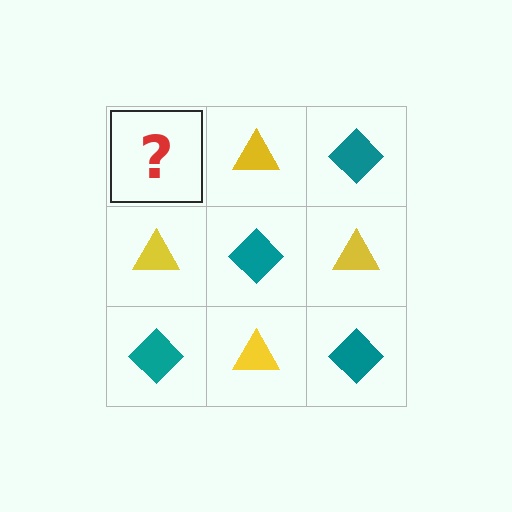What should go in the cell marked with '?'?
The missing cell should contain a teal diamond.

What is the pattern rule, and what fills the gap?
The rule is that it alternates teal diamond and yellow triangle in a checkerboard pattern. The gap should be filled with a teal diamond.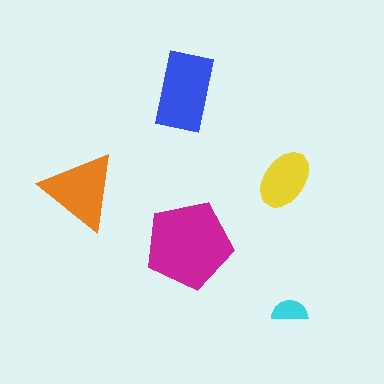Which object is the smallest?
The cyan semicircle.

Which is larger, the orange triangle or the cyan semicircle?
The orange triangle.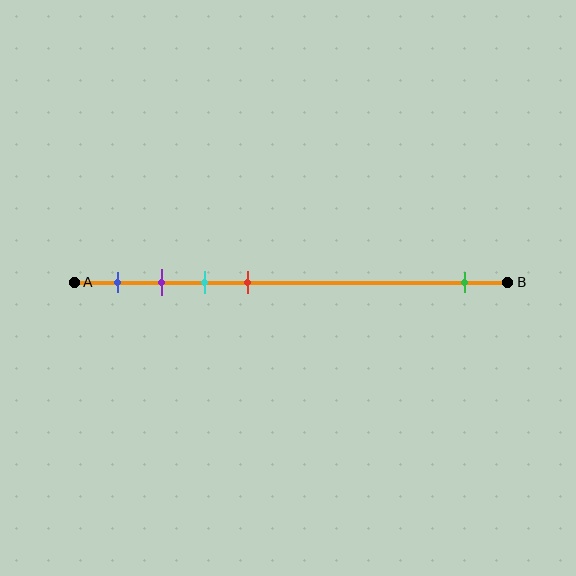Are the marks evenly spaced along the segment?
No, the marks are not evenly spaced.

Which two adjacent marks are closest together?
The purple and cyan marks are the closest adjacent pair.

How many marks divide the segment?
There are 5 marks dividing the segment.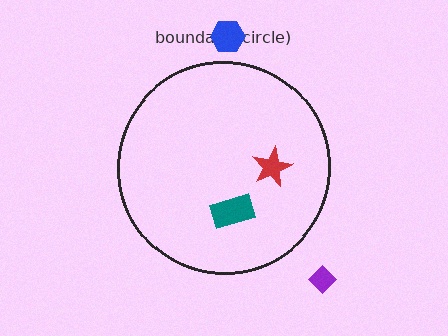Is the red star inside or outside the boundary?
Inside.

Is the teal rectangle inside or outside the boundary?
Inside.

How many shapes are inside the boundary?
2 inside, 2 outside.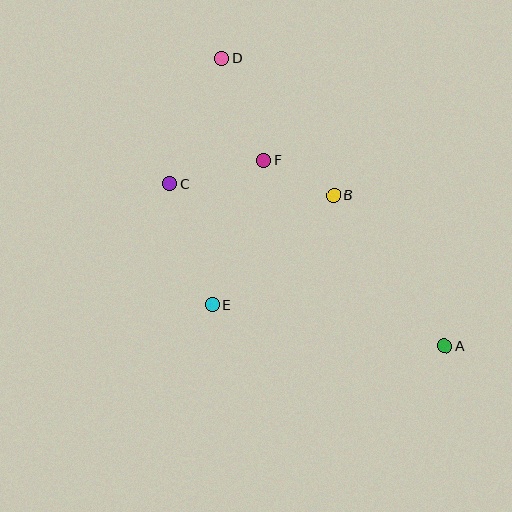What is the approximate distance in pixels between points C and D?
The distance between C and D is approximately 136 pixels.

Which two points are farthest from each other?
Points A and D are farthest from each other.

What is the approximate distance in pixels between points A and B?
The distance between A and B is approximately 188 pixels.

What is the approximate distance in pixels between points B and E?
The distance between B and E is approximately 164 pixels.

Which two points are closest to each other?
Points B and F are closest to each other.